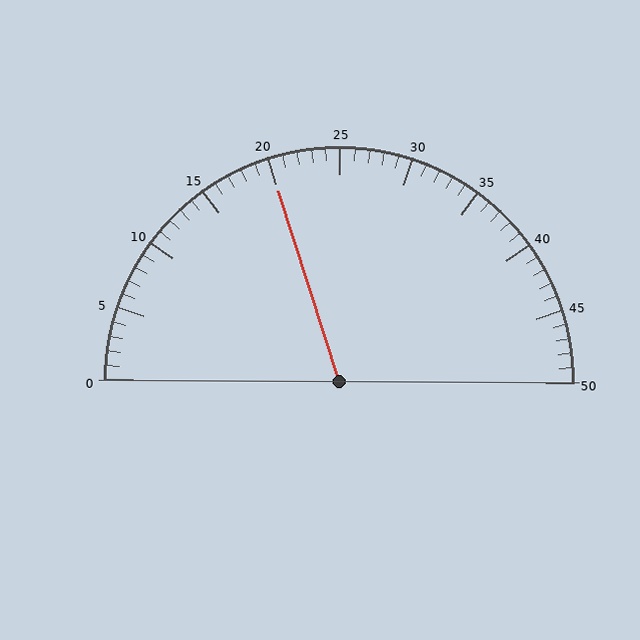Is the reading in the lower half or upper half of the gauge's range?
The reading is in the lower half of the range (0 to 50).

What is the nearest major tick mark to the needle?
The nearest major tick mark is 20.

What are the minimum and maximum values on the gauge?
The gauge ranges from 0 to 50.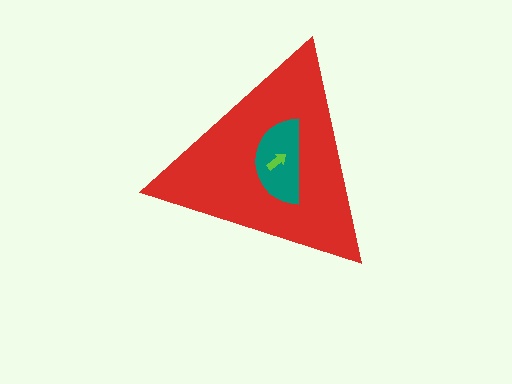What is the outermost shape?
The red triangle.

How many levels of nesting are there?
3.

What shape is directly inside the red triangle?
The teal semicircle.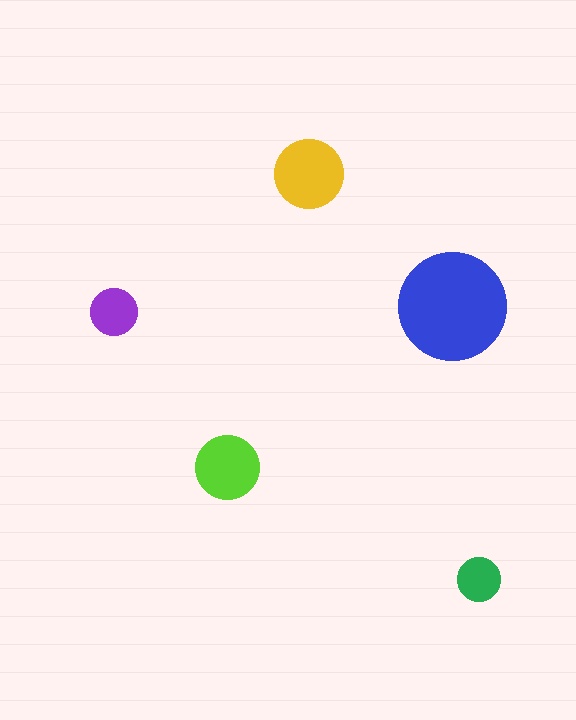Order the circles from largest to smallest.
the blue one, the yellow one, the lime one, the purple one, the green one.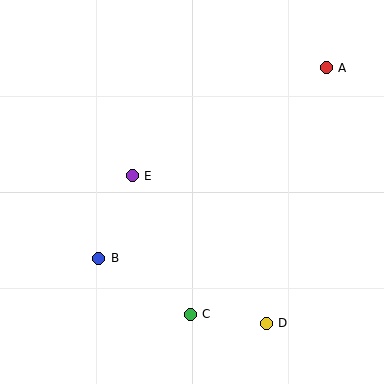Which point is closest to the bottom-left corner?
Point B is closest to the bottom-left corner.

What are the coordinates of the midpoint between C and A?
The midpoint between C and A is at (258, 191).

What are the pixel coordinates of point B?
Point B is at (99, 258).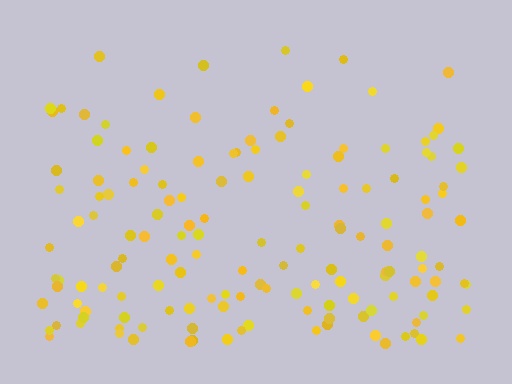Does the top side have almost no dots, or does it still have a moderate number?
Still a moderate number, just noticeably fewer than the bottom.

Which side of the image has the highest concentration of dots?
The bottom.